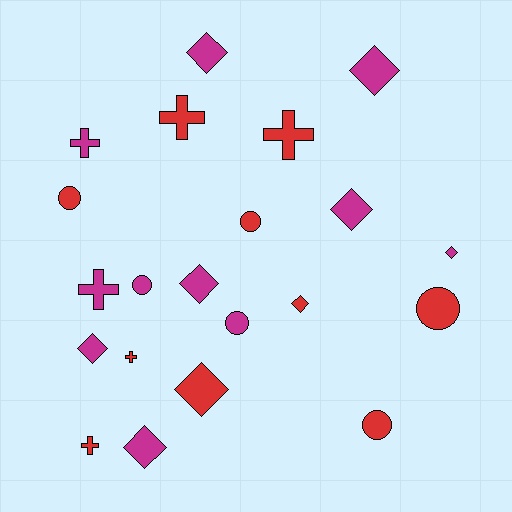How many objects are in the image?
There are 21 objects.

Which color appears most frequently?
Magenta, with 11 objects.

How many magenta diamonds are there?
There are 7 magenta diamonds.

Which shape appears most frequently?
Diamond, with 9 objects.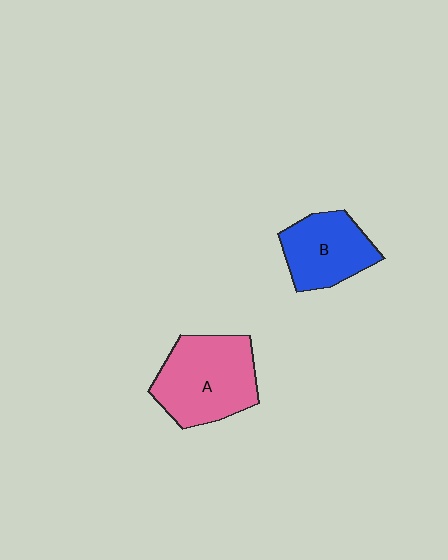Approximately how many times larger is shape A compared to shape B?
Approximately 1.4 times.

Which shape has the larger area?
Shape A (pink).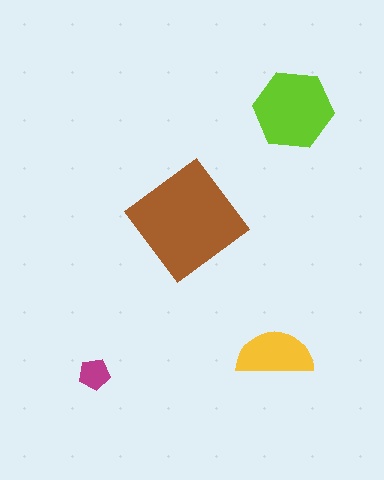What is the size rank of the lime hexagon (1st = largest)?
2nd.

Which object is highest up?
The lime hexagon is topmost.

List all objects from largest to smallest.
The brown diamond, the lime hexagon, the yellow semicircle, the magenta pentagon.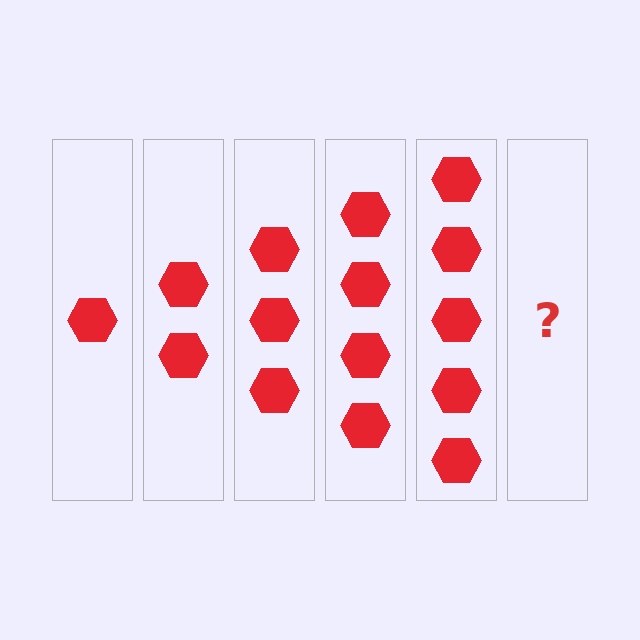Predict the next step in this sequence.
The next step is 6 hexagons.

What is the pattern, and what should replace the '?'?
The pattern is that each step adds one more hexagon. The '?' should be 6 hexagons.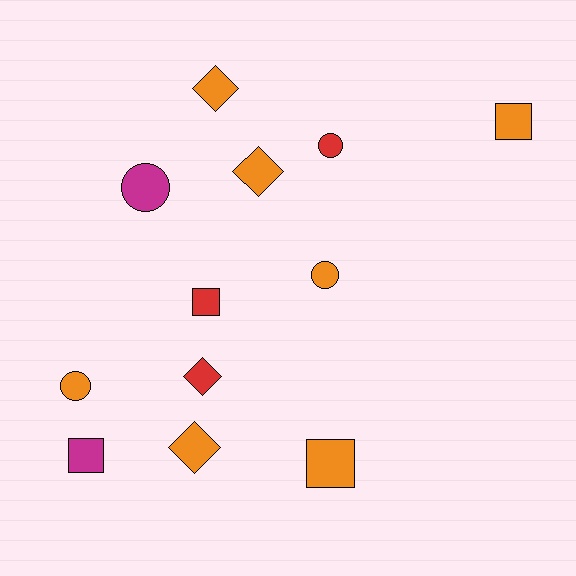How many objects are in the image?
There are 12 objects.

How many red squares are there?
There is 1 red square.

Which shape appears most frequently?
Diamond, with 4 objects.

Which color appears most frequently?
Orange, with 7 objects.